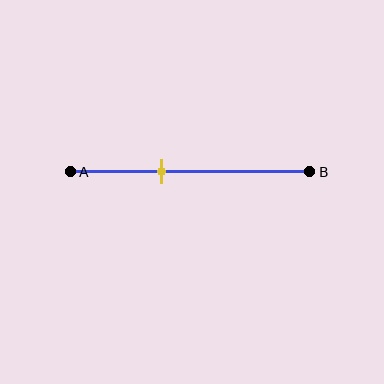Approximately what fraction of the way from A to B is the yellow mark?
The yellow mark is approximately 40% of the way from A to B.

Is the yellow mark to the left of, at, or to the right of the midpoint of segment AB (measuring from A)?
The yellow mark is to the left of the midpoint of segment AB.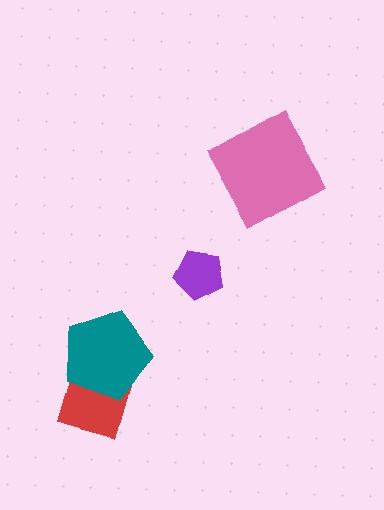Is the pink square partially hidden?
No, no other shape covers it.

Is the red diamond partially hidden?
Yes, it is partially covered by another shape.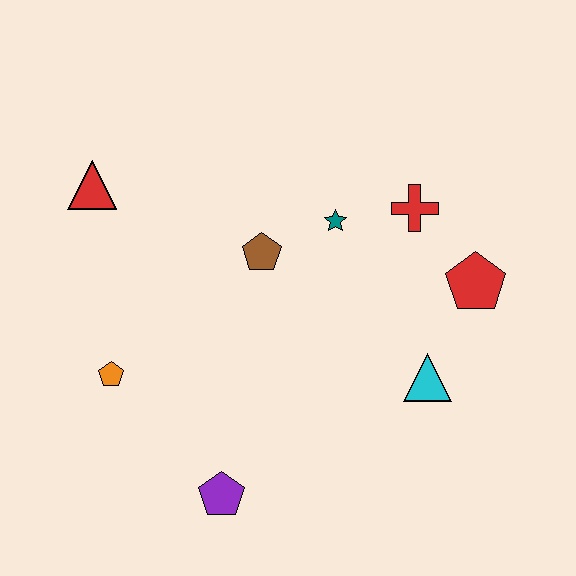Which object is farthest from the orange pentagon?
The red pentagon is farthest from the orange pentagon.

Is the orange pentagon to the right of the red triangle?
Yes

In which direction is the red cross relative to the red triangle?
The red cross is to the right of the red triangle.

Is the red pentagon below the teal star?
Yes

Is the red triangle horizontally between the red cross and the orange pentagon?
No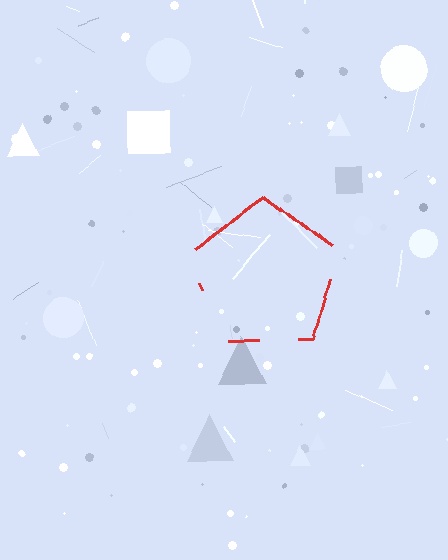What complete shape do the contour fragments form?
The contour fragments form a pentagon.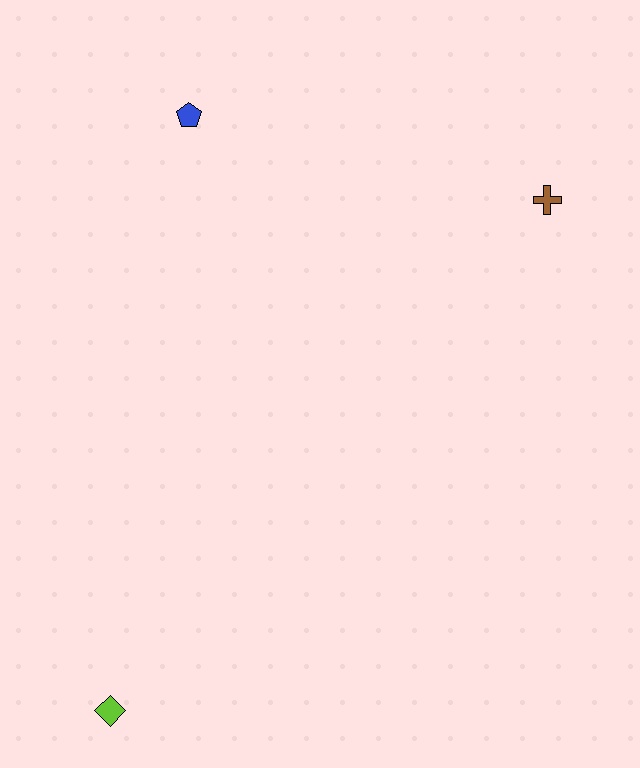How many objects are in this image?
There are 3 objects.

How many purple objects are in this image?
There are no purple objects.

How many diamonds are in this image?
There is 1 diamond.